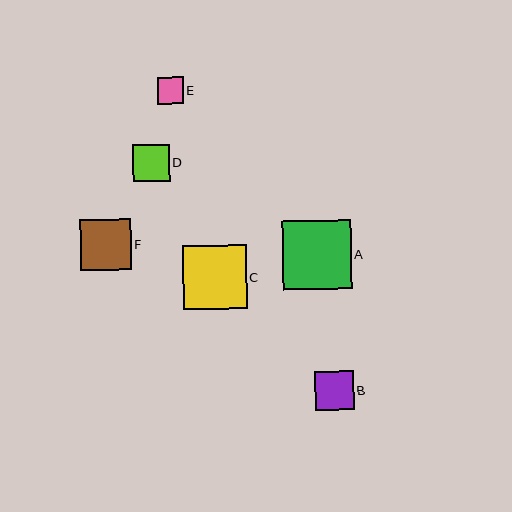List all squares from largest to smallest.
From largest to smallest: A, C, F, B, D, E.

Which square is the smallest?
Square E is the smallest with a size of approximately 26 pixels.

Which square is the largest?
Square A is the largest with a size of approximately 69 pixels.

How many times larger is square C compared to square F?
Square C is approximately 1.3 times the size of square F.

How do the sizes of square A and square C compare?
Square A and square C are approximately the same size.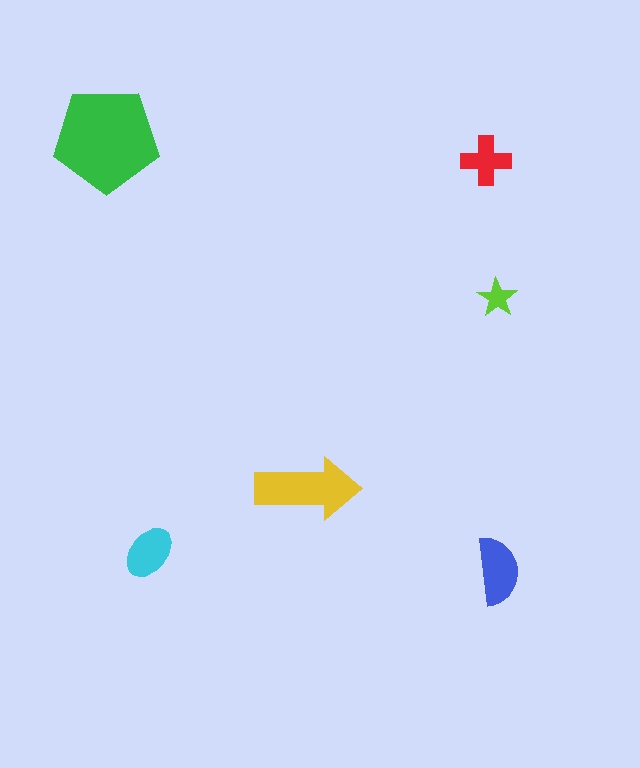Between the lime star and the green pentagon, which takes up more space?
The green pentagon.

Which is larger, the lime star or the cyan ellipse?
The cyan ellipse.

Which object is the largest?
The green pentagon.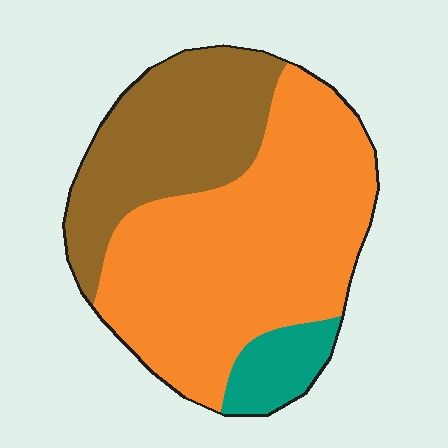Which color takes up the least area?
Teal, at roughly 10%.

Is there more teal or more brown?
Brown.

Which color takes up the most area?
Orange, at roughly 60%.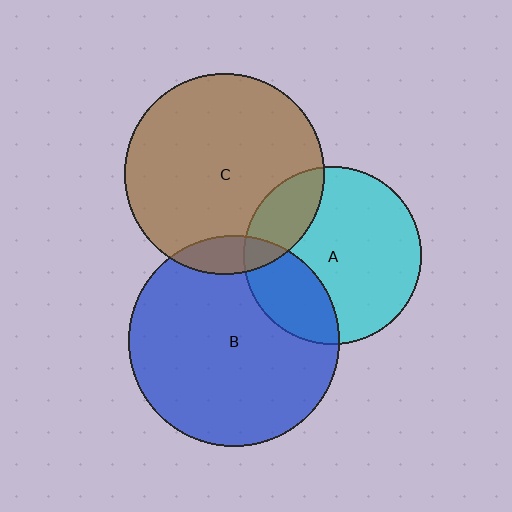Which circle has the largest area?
Circle B (blue).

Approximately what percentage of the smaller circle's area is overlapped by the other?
Approximately 25%.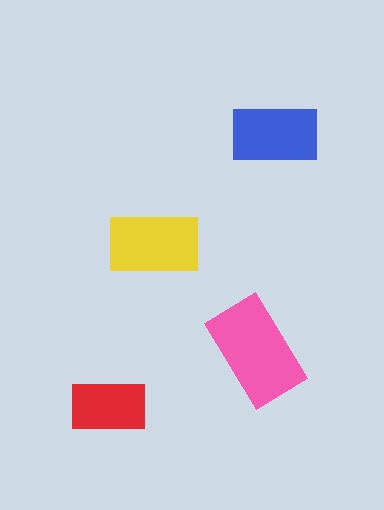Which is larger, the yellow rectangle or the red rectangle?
The yellow one.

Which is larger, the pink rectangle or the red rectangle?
The pink one.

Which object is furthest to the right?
The blue rectangle is rightmost.